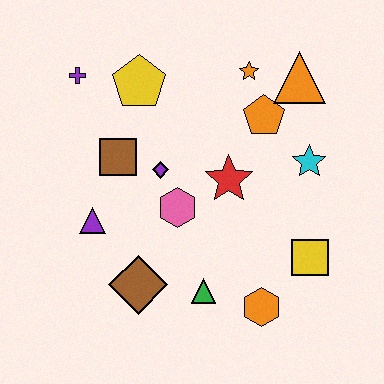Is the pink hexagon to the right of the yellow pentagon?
Yes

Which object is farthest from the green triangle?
The purple cross is farthest from the green triangle.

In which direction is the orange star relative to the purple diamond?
The orange star is above the purple diamond.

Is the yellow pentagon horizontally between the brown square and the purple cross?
No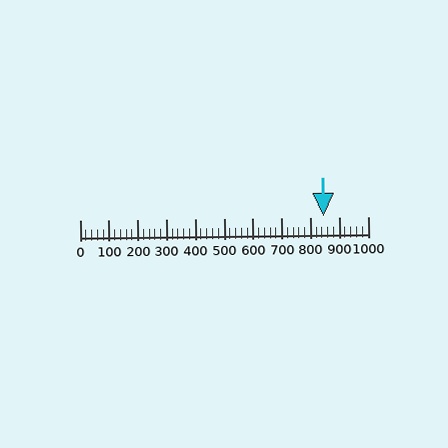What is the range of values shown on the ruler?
The ruler shows values from 0 to 1000.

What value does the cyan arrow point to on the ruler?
The cyan arrow points to approximately 846.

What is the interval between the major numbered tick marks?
The major tick marks are spaced 100 units apart.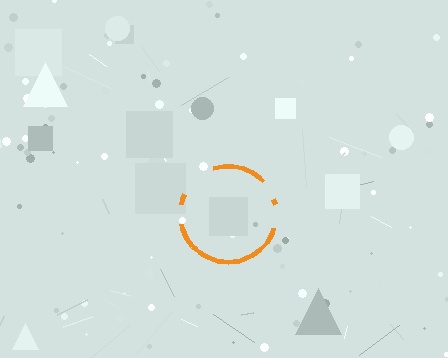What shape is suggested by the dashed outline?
The dashed outline suggests a circle.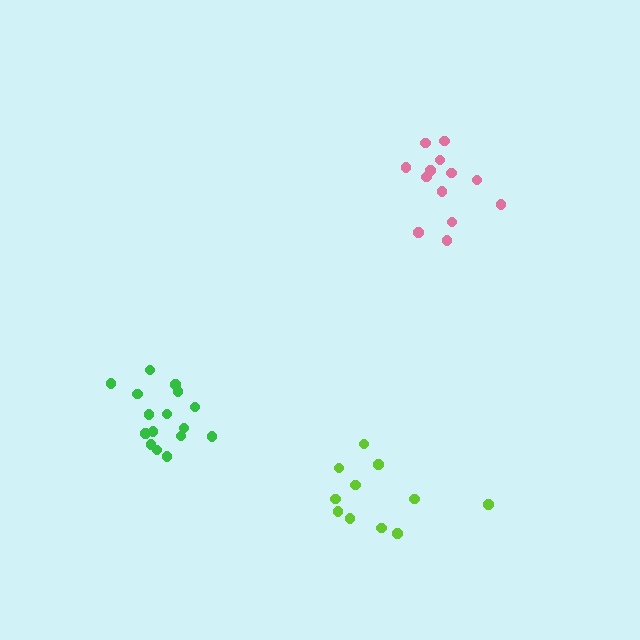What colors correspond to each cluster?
The clusters are colored: lime, pink, green.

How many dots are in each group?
Group 1: 11 dots, Group 2: 13 dots, Group 3: 16 dots (40 total).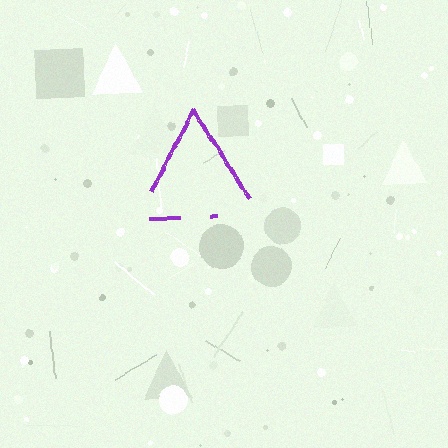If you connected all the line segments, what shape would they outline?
They would outline a triangle.